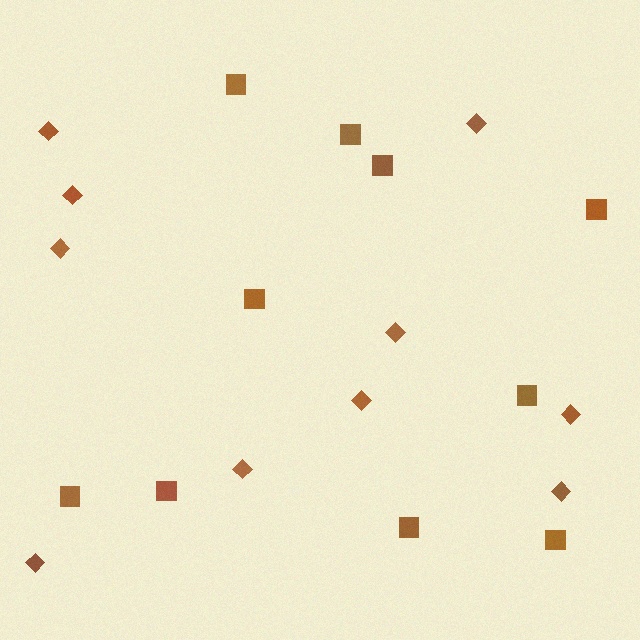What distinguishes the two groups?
There are 2 groups: one group of squares (10) and one group of diamonds (10).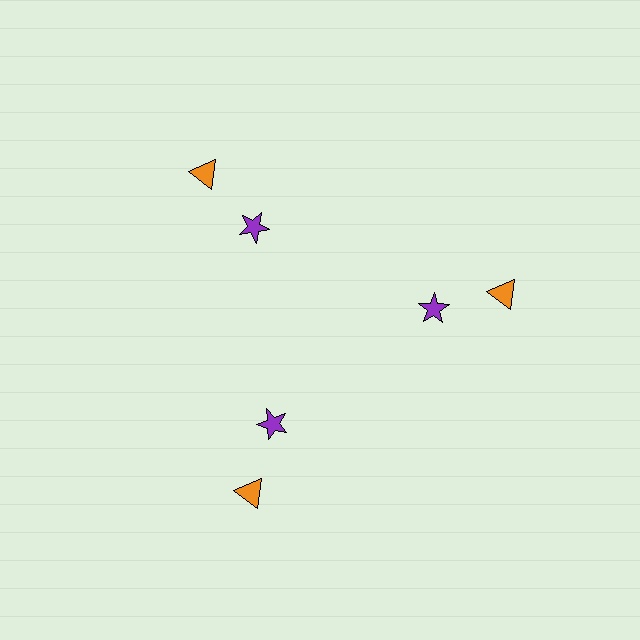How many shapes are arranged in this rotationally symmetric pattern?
There are 6 shapes, arranged in 3 groups of 2.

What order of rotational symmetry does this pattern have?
This pattern has 3-fold rotational symmetry.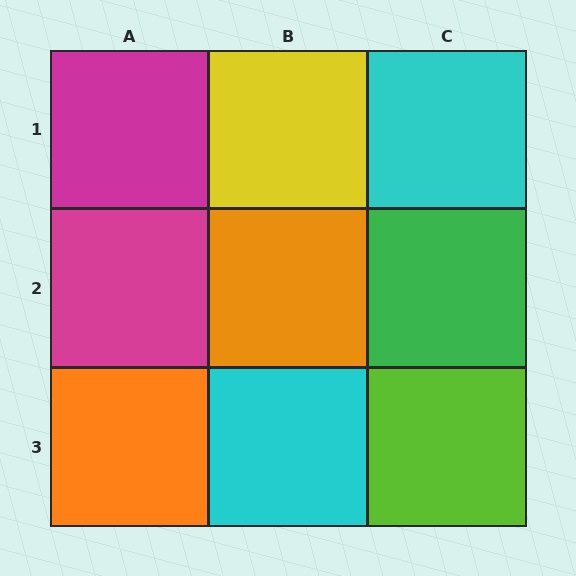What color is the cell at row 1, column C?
Cyan.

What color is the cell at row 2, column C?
Green.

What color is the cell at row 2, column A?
Magenta.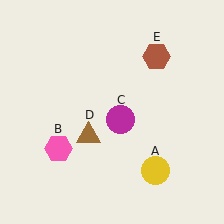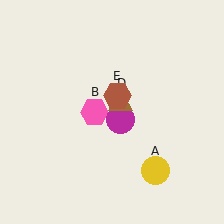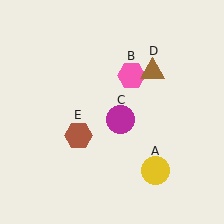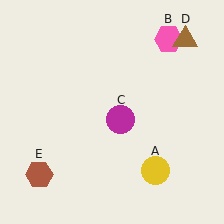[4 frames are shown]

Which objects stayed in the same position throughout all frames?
Yellow circle (object A) and magenta circle (object C) remained stationary.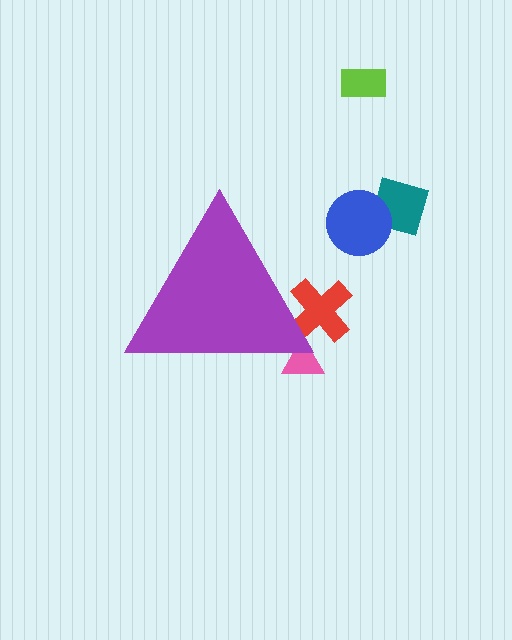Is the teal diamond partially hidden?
No, the teal diamond is fully visible.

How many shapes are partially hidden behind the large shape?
2 shapes are partially hidden.